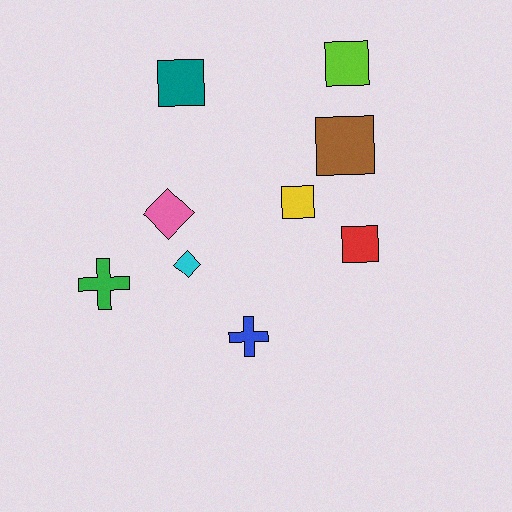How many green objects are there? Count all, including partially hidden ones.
There is 1 green object.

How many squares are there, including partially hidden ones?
There are 5 squares.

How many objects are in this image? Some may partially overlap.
There are 9 objects.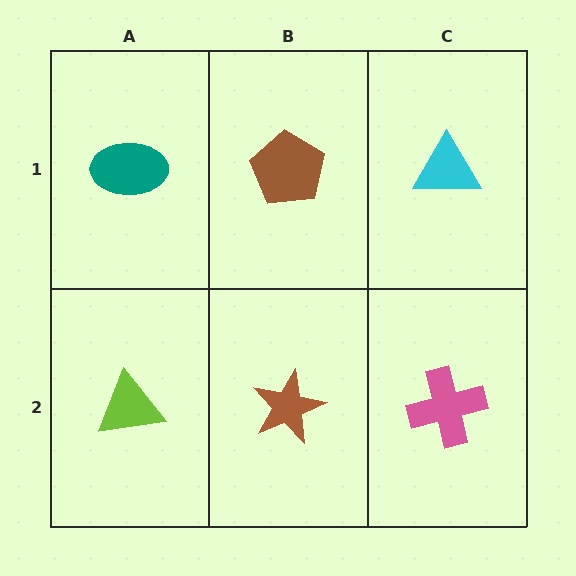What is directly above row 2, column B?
A brown pentagon.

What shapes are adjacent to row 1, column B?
A brown star (row 2, column B), a teal ellipse (row 1, column A), a cyan triangle (row 1, column C).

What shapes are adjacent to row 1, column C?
A pink cross (row 2, column C), a brown pentagon (row 1, column B).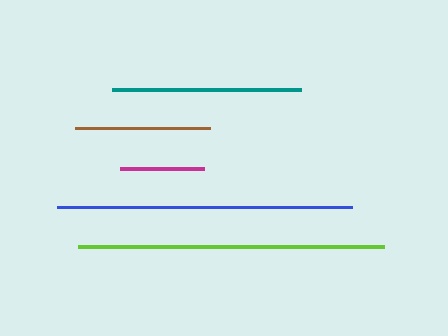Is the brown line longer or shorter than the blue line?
The blue line is longer than the brown line.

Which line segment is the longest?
The lime line is the longest at approximately 306 pixels.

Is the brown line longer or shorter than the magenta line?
The brown line is longer than the magenta line.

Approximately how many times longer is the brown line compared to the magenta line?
The brown line is approximately 1.6 times the length of the magenta line.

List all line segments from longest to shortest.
From longest to shortest: lime, blue, teal, brown, magenta.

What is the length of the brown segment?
The brown segment is approximately 135 pixels long.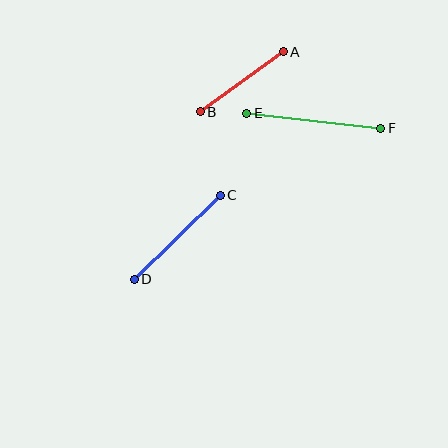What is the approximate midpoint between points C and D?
The midpoint is at approximately (177, 237) pixels.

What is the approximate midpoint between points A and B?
The midpoint is at approximately (242, 82) pixels.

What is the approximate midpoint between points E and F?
The midpoint is at approximately (314, 121) pixels.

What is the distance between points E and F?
The distance is approximately 135 pixels.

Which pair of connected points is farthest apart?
Points E and F are farthest apart.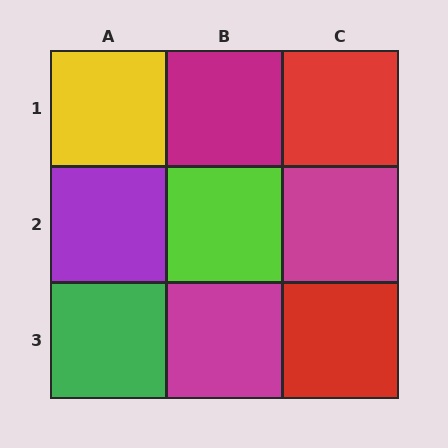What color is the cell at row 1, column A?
Yellow.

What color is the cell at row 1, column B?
Magenta.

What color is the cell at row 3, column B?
Magenta.